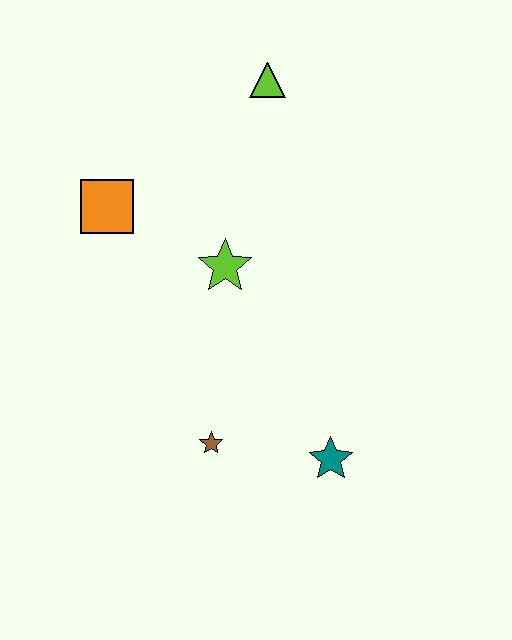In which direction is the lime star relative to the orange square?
The lime star is to the right of the orange square.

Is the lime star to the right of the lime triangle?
No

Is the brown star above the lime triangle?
No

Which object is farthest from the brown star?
The lime triangle is farthest from the brown star.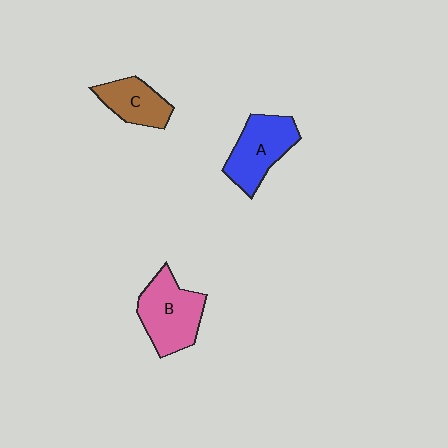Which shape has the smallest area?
Shape C (brown).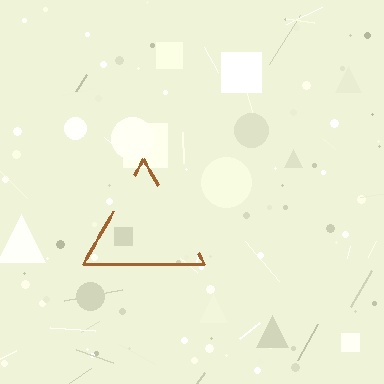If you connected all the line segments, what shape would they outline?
They would outline a triangle.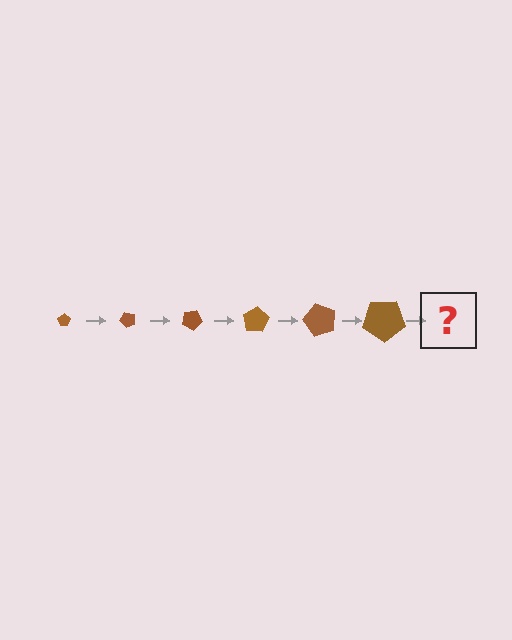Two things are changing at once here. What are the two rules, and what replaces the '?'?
The two rules are that the pentagon grows larger each step and it rotates 50 degrees each step. The '?' should be a pentagon, larger than the previous one and rotated 300 degrees from the start.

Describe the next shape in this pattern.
It should be a pentagon, larger than the previous one and rotated 300 degrees from the start.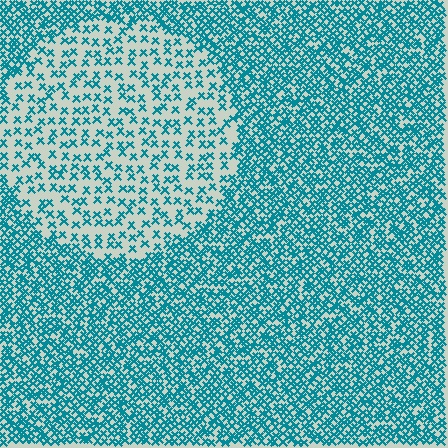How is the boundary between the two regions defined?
The boundary is defined by a change in element density (approximately 2.6x ratio). All elements are the same color, size, and shape.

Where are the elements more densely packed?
The elements are more densely packed outside the circle boundary.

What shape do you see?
I see a circle.